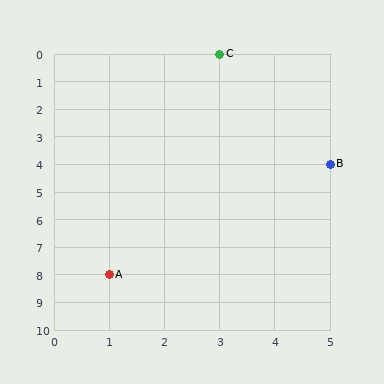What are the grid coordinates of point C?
Point C is at grid coordinates (3, 0).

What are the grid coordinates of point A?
Point A is at grid coordinates (1, 8).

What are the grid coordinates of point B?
Point B is at grid coordinates (5, 4).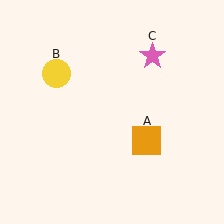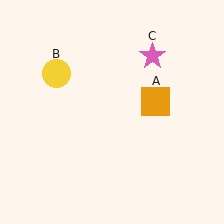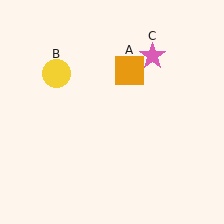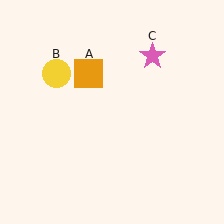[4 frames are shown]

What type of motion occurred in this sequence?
The orange square (object A) rotated counterclockwise around the center of the scene.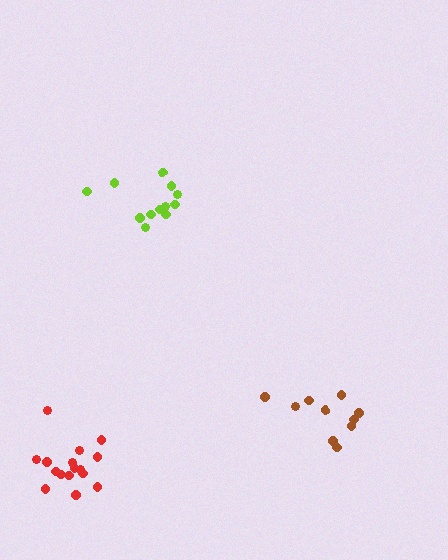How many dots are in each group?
Group 1: 12 dots, Group 2: 10 dots, Group 3: 16 dots (38 total).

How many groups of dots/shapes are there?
There are 3 groups.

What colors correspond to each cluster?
The clusters are colored: lime, brown, red.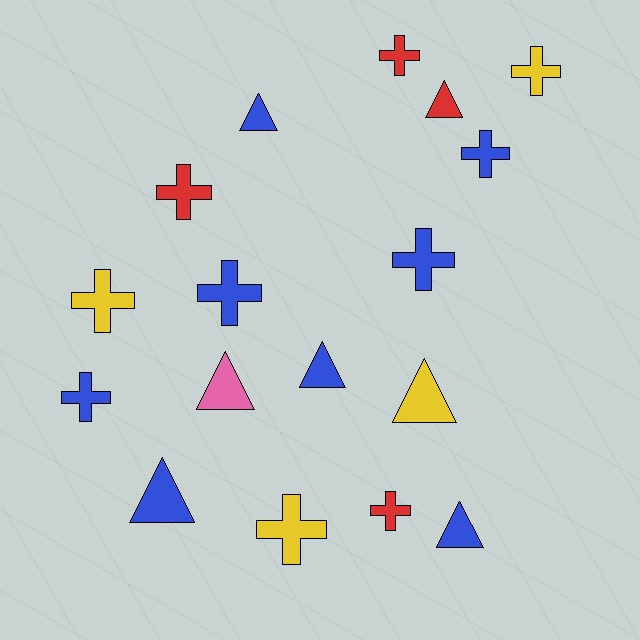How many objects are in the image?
There are 17 objects.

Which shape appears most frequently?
Cross, with 10 objects.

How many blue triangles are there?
There are 4 blue triangles.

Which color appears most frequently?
Blue, with 8 objects.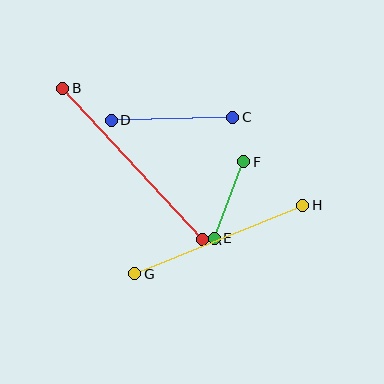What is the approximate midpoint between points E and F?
The midpoint is at approximately (229, 200) pixels.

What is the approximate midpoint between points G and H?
The midpoint is at approximately (219, 240) pixels.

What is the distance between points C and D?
The distance is approximately 122 pixels.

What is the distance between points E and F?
The distance is approximately 82 pixels.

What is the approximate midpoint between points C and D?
The midpoint is at approximately (172, 119) pixels.